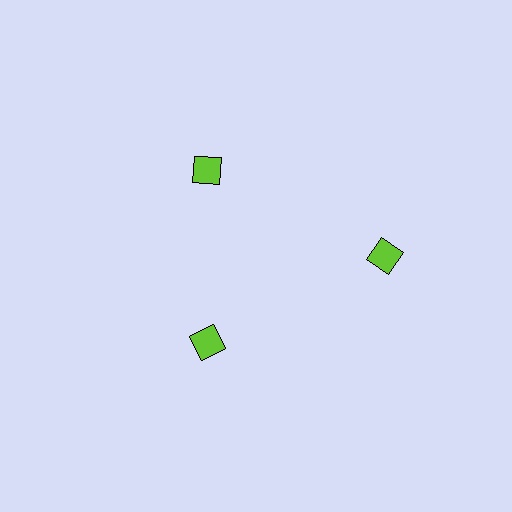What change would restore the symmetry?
The symmetry would be restored by moving it inward, back onto the ring so that all 3 squares sit at equal angles and equal distance from the center.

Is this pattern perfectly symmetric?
No. The 3 lime squares are arranged in a ring, but one element near the 3 o'clock position is pushed outward from the center, breaking the 3-fold rotational symmetry.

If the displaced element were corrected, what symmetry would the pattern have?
It would have 3-fold rotational symmetry — the pattern would map onto itself every 120 degrees.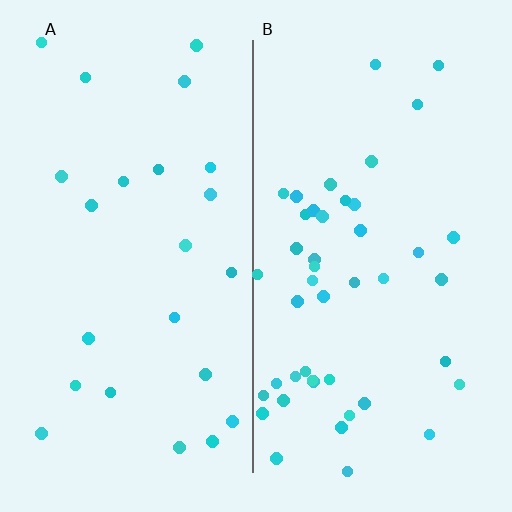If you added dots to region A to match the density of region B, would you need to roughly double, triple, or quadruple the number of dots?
Approximately double.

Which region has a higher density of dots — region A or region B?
B (the right).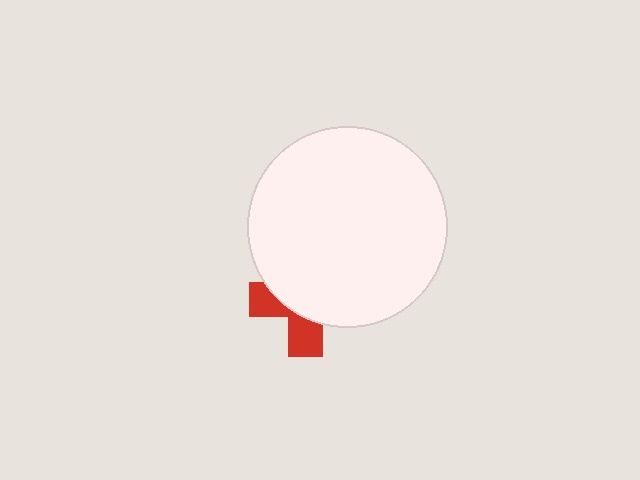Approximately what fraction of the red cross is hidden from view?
Roughly 64% of the red cross is hidden behind the white circle.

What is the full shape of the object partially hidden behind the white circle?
The partially hidden object is a red cross.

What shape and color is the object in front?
The object in front is a white circle.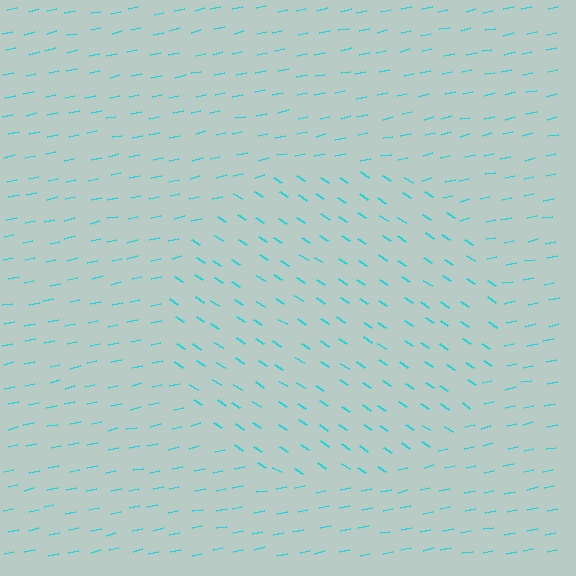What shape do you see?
I see a circle.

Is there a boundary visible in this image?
Yes, there is a texture boundary formed by a change in line orientation.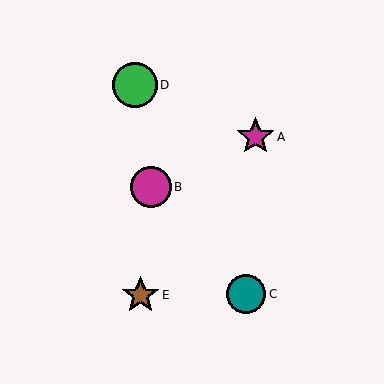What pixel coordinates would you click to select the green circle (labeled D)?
Click at (135, 85) to select the green circle D.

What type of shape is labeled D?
Shape D is a green circle.